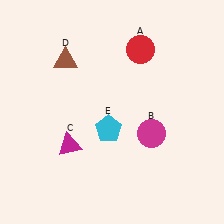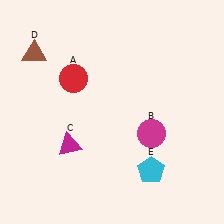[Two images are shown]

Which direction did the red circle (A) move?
The red circle (A) moved left.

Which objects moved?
The objects that moved are: the red circle (A), the brown triangle (D), the cyan pentagon (E).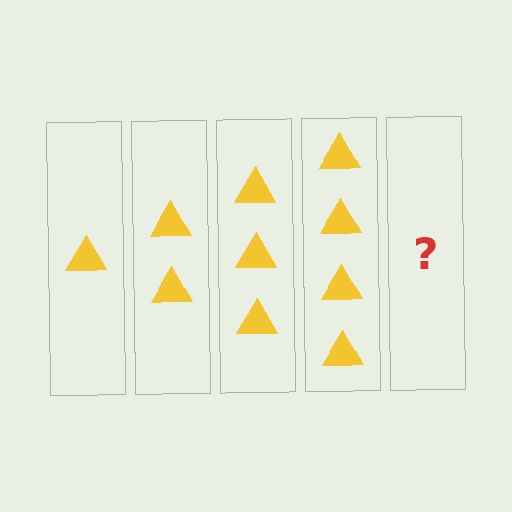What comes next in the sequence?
The next element should be 5 triangles.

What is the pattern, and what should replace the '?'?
The pattern is that each step adds one more triangle. The '?' should be 5 triangles.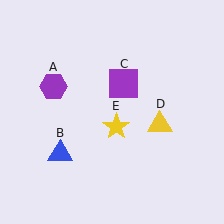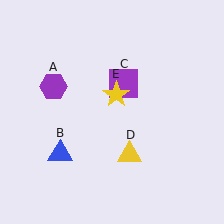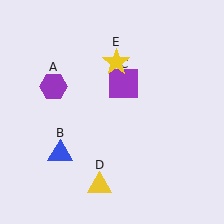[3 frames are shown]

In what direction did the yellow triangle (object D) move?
The yellow triangle (object D) moved down and to the left.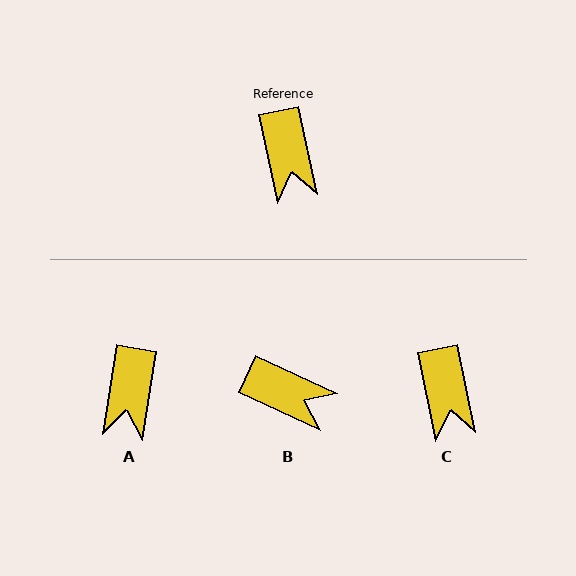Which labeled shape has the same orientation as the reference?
C.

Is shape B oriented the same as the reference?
No, it is off by about 53 degrees.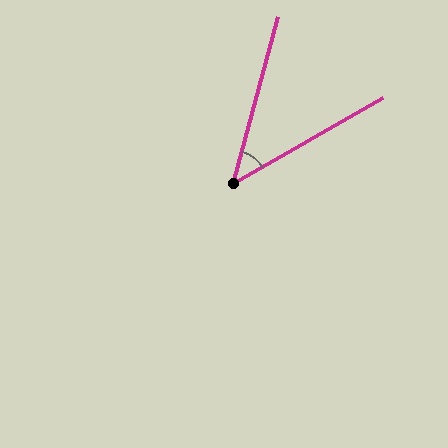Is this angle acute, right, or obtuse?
It is acute.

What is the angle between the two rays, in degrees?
Approximately 45 degrees.